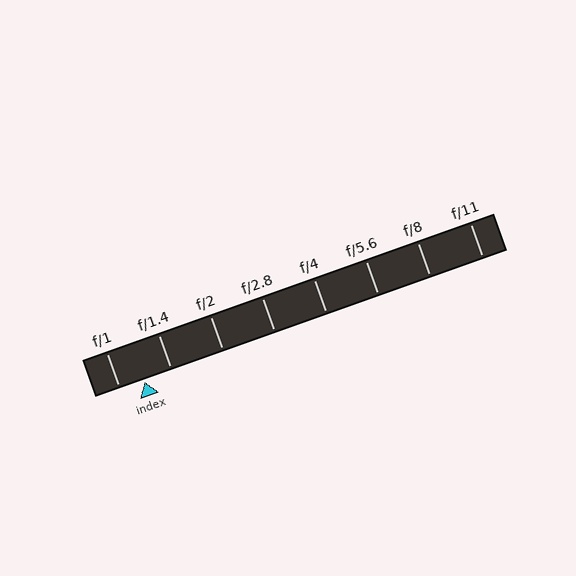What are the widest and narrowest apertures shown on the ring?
The widest aperture shown is f/1 and the narrowest is f/11.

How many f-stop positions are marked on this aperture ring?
There are 8 f-stop positions marked.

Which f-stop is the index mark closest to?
The index mark is closest to f/1.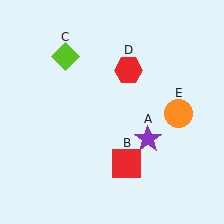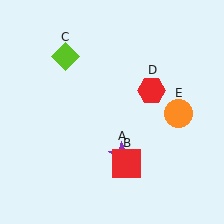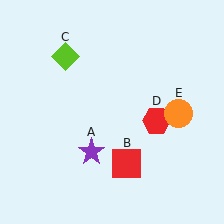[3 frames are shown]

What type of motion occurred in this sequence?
The purple star (object A), red hexagon (object D) rotated clockwise around the center of the scene.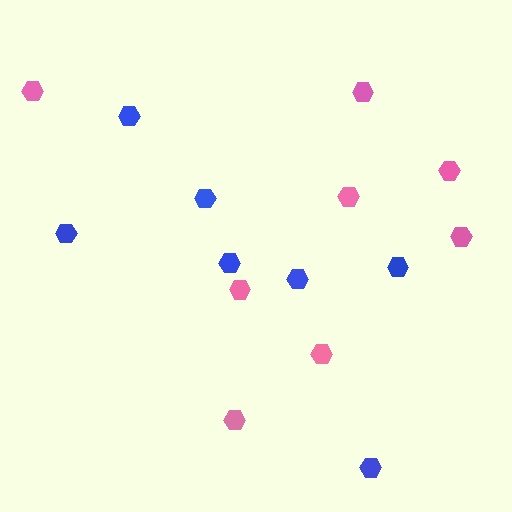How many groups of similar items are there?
There are 2 groups: one group of blue hexagons (7) and one group of pink hexagons (8).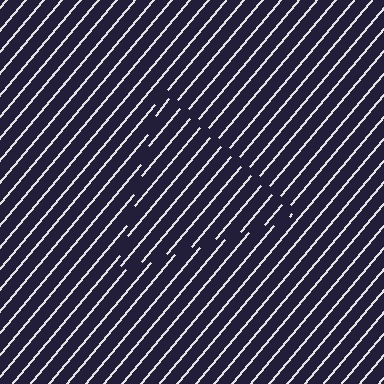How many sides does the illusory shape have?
3 sides — the line-ends trace a triangle.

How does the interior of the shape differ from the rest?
The interior of the shape contains the same grating, shifted by half a period — the contour is defined by the phase discontinuity where line-ends from the inner and outer gratings abut.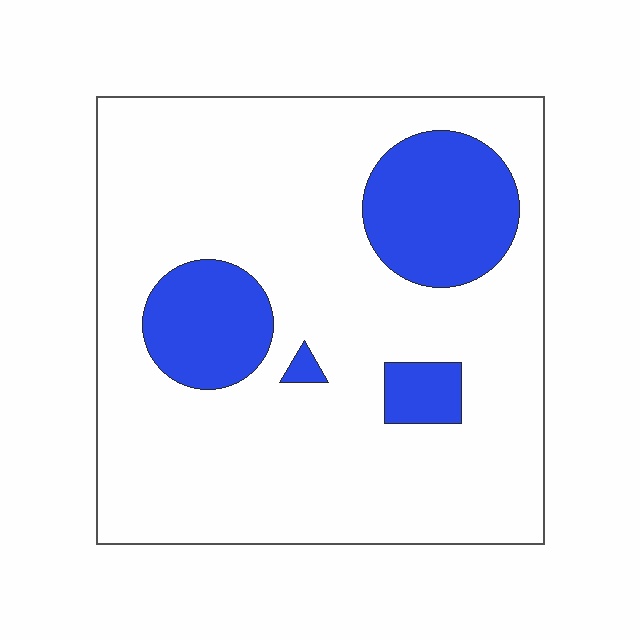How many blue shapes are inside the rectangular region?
4.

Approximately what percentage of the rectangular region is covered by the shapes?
Approximately 20%.